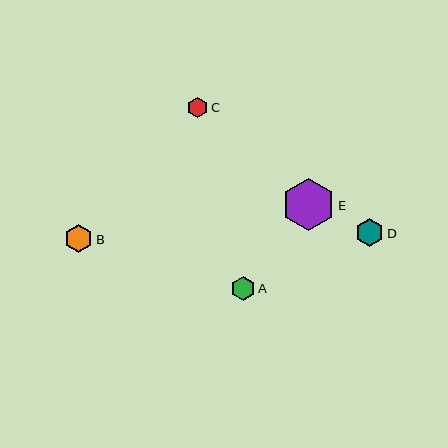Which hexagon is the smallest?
Hexagon C is the smallest with a size of approximately 20 pixels.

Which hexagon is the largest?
Hexagon E is the largest with a size of approximately 53 pixels.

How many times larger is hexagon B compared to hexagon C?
Hexagon B is approximately 1.4 times the size of hexagon C.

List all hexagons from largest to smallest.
From largest to smallest: E, B, D, A, C.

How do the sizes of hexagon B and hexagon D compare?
Hexagon B and hexagon D are approximately the same size.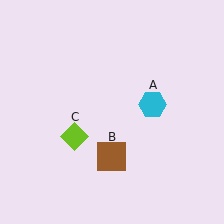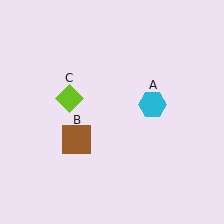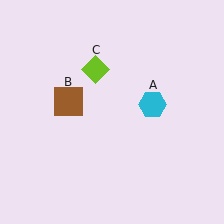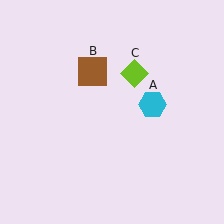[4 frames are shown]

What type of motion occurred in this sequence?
The brown square (object B), lime diamond (object C) rotated clockwise around the center of the scene.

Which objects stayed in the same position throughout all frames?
Cyan hexagon (object A) remained stationary.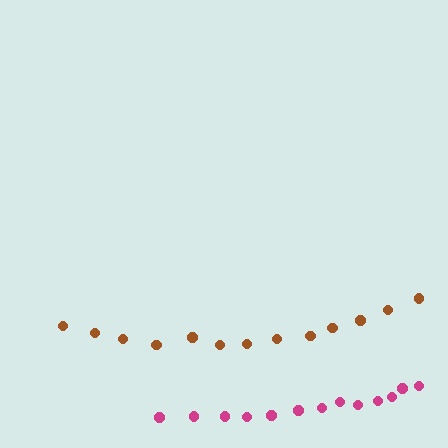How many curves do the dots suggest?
There are 2 distinct paths.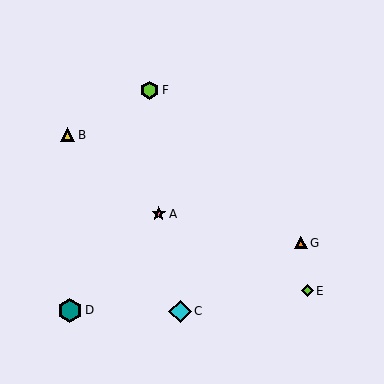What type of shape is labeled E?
Shape E is a lime diamond.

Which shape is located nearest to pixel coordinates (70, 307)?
The teal hexagon (labeled D) at (70, 310) is nearest to that location.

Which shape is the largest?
The teal hexagon (labeled D) is the largest.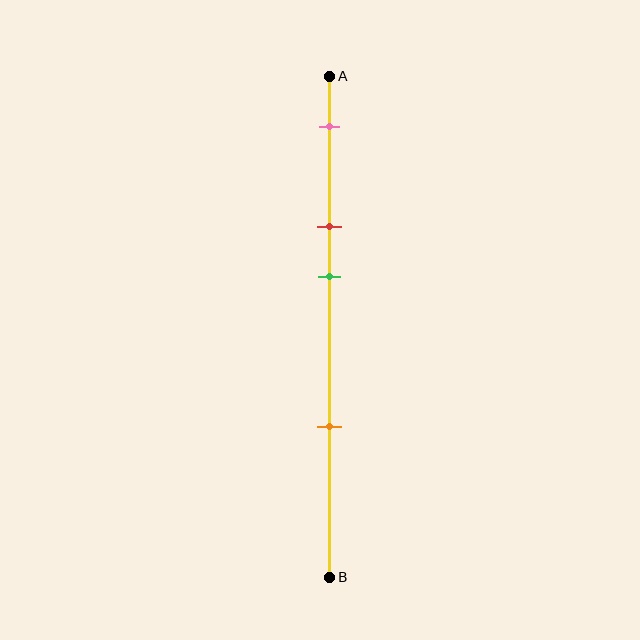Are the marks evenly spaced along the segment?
No, the marks are not evenly spaced.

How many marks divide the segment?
There are 4 marks dividing the segment.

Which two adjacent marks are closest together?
The red and green marks are the closest adjacent pair.